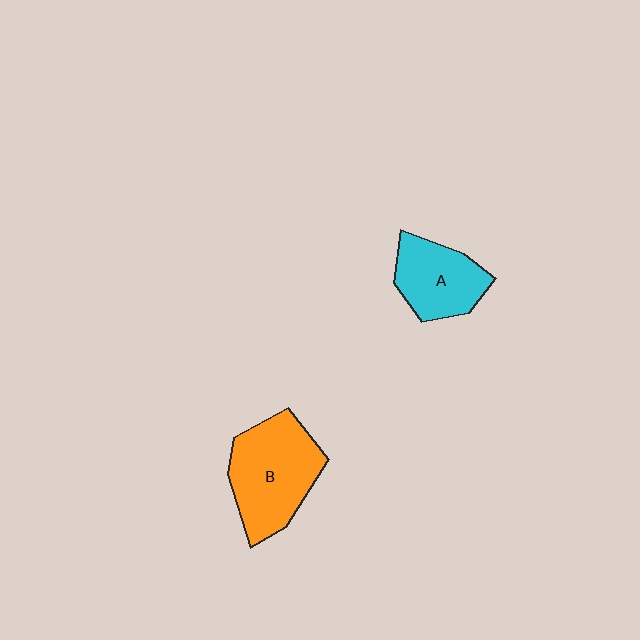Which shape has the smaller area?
Shape A (cyan).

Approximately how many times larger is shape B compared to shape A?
Approximately 1.4 times.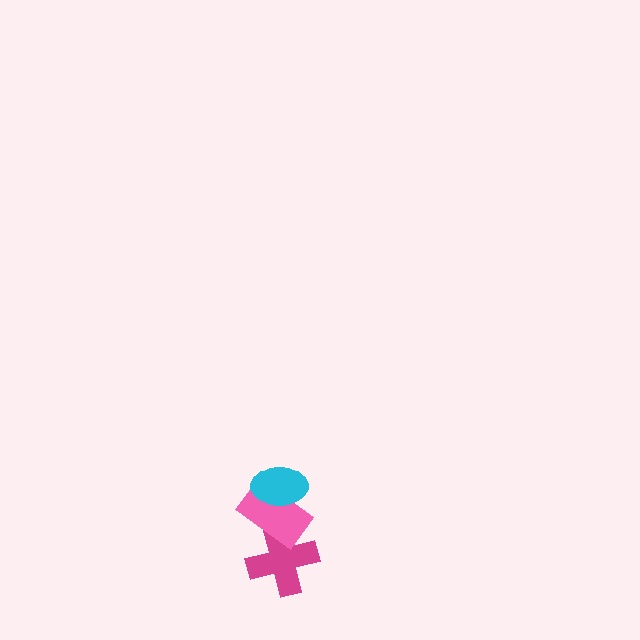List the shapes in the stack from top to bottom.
From top to bottom: the cyan ellipse, the pink rectangle, the magenta cross.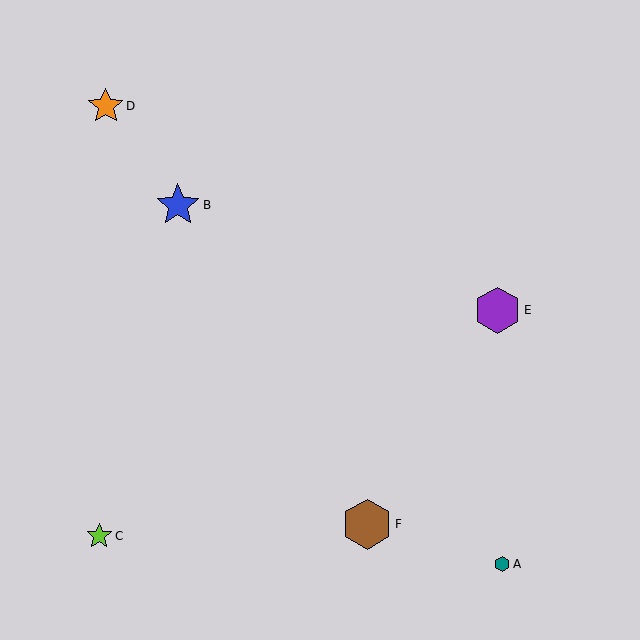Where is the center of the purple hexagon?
The center of the purple hexagon is at (498, 310).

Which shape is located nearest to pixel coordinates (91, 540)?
The lime star (labeled C) at (99, 536) is nearest to that location.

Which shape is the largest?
The brown hexagon (labeled F) is the largest.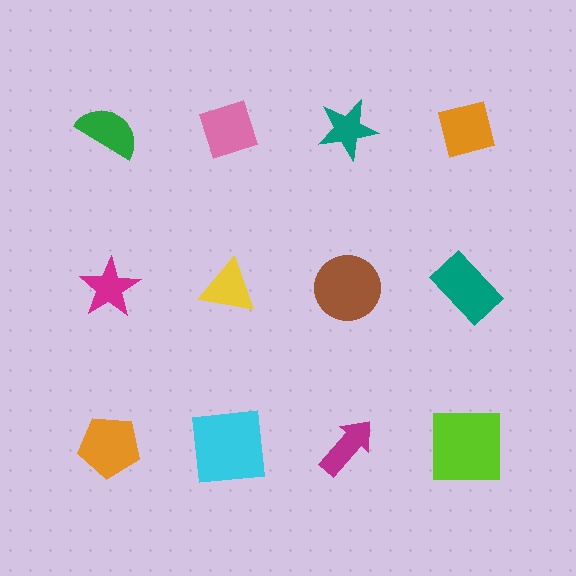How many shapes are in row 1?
4 shapes.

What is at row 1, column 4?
An orange square.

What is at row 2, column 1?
A magenta star.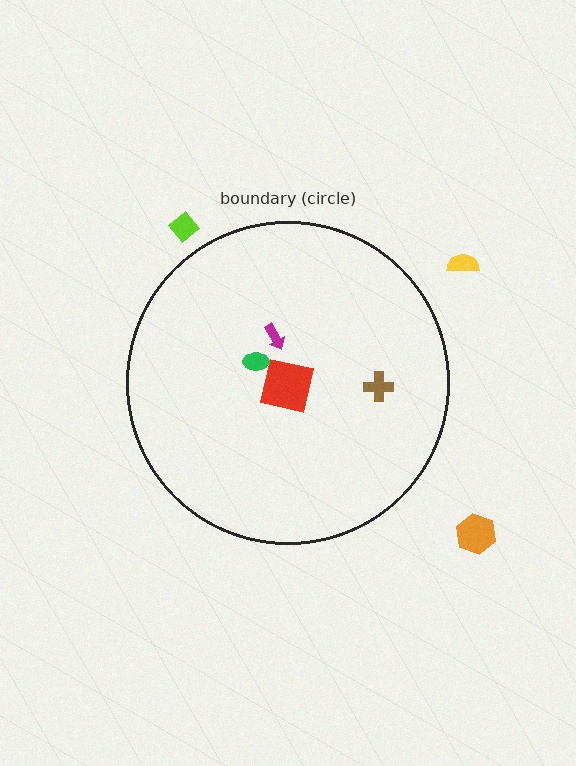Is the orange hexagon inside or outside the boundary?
Outside.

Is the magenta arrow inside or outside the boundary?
Inside.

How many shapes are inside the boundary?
4 inside, 3 outside.